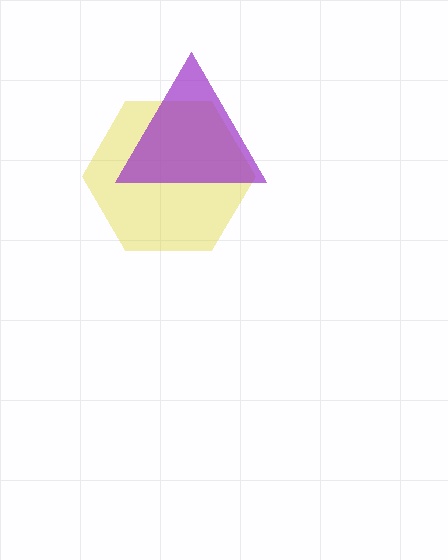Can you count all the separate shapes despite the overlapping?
Yes, there are 2 separate shapes.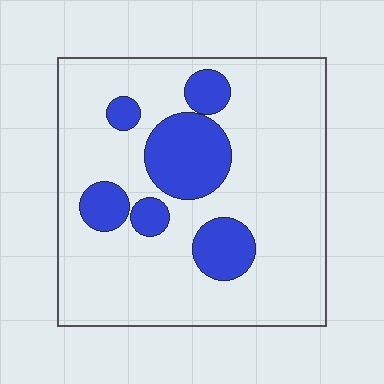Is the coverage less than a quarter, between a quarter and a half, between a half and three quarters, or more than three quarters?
Less than a quarter.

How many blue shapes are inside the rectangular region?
6.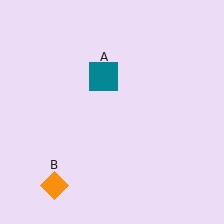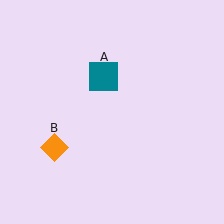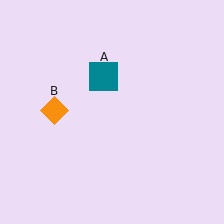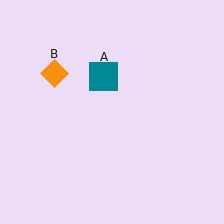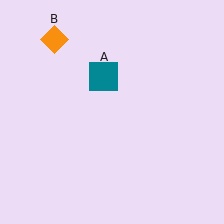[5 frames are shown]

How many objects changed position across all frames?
1 object changed position: orange diamond (object B).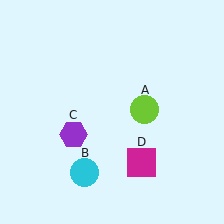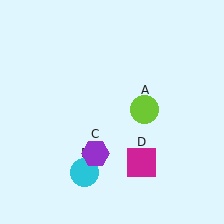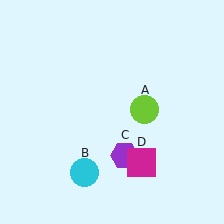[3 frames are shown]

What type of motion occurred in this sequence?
The purple hexagon (object C) rotated counterclockwise around the center of the scene.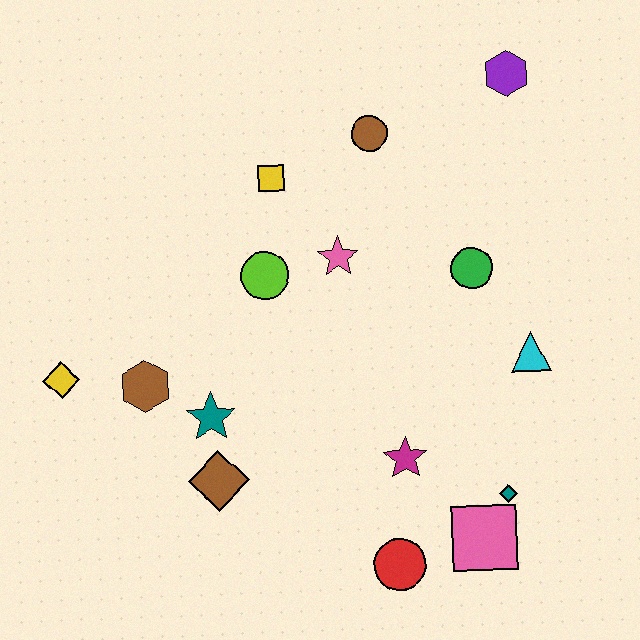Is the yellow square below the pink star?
No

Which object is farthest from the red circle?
The purple hexagon is farthest from the red circle.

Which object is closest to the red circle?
The pink square is closest to the red circle.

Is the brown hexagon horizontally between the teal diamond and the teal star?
No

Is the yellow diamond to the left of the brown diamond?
Yes